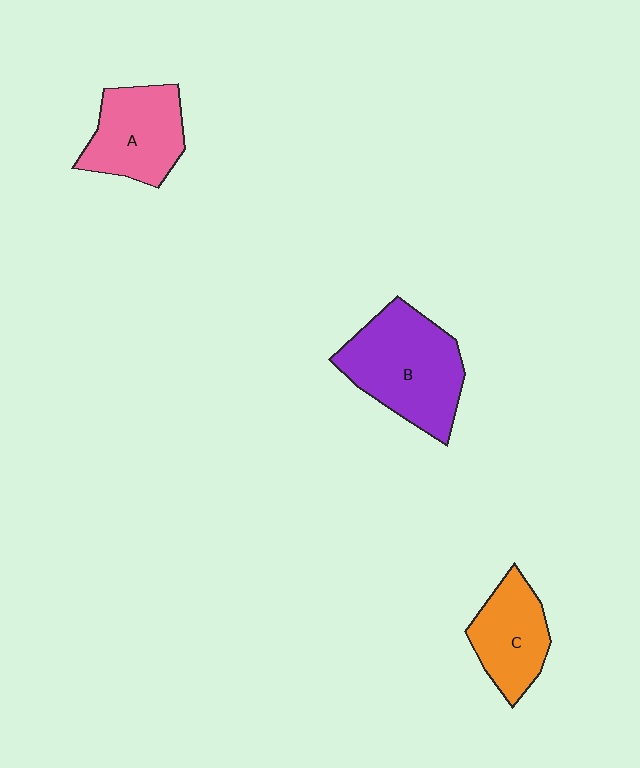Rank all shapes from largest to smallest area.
From largest to smallest: B (purple), A (pink), C (orange).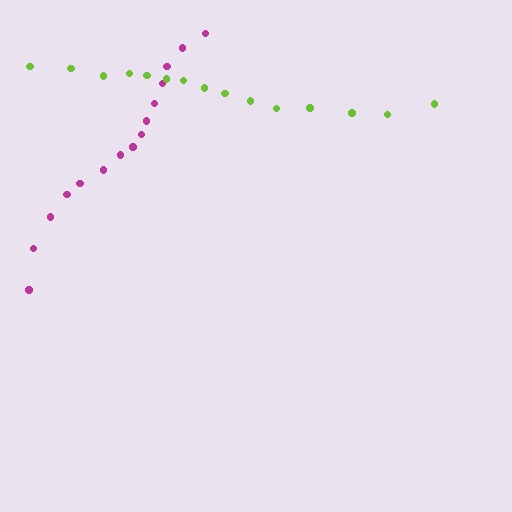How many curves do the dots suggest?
There are 2 distinct paths.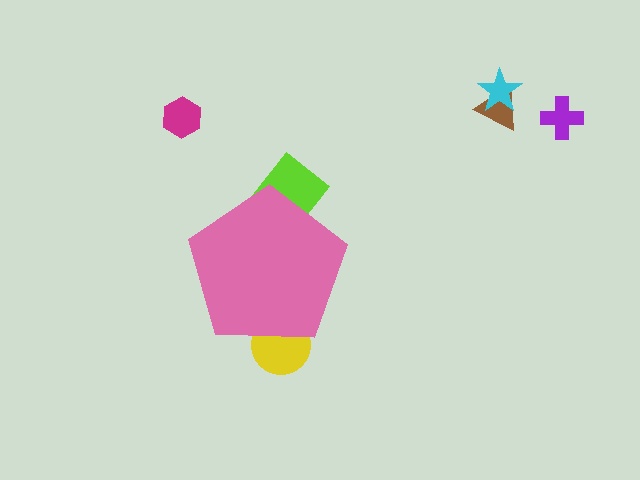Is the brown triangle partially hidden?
No, the brown triangle is fully visible.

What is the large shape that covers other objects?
A pink pentagon.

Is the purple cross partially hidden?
No, the purple cross is fully visible.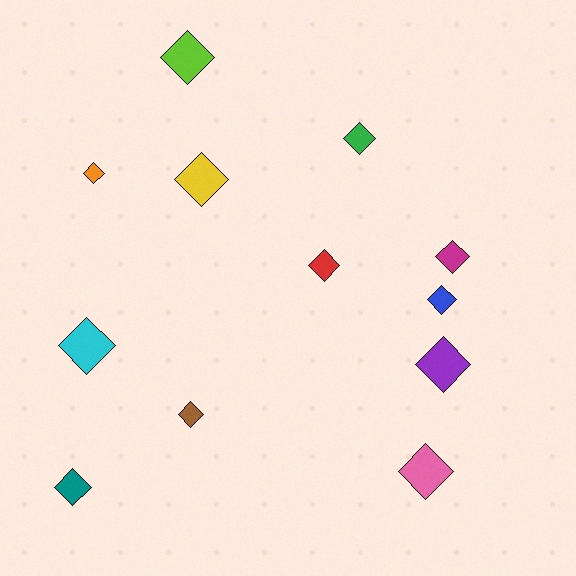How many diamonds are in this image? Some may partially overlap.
There are 12 diamonds.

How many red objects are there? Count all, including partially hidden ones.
There is 1 red object.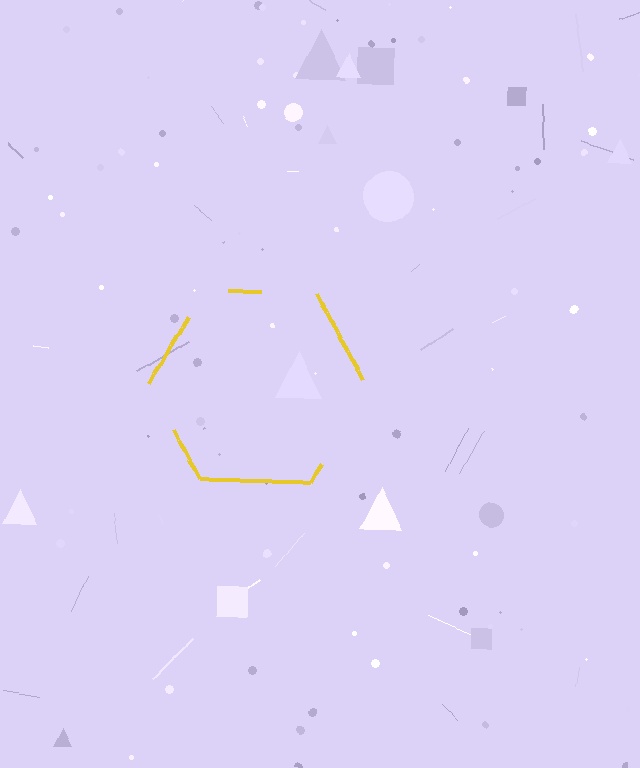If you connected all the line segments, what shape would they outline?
They would outline a hexagon.